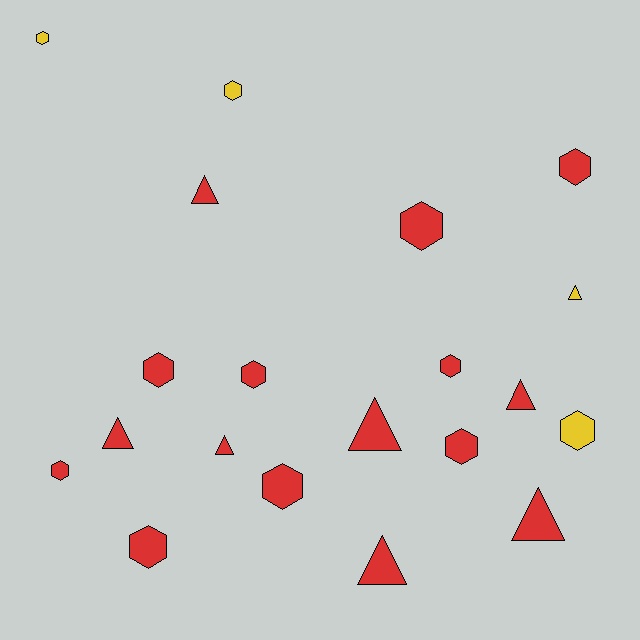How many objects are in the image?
There are 20 objects.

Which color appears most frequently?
Red, with 16 objects.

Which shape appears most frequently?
Hexagon, with 12 objects.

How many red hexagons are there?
There are 9 red hexagons.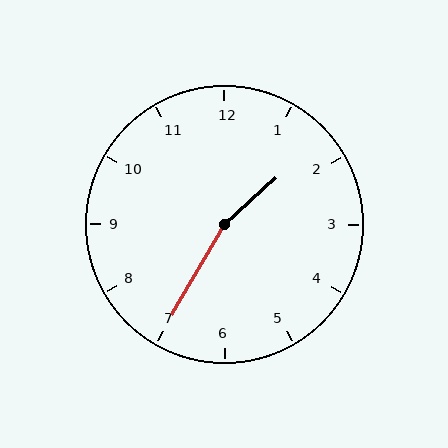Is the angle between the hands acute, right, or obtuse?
It is obtuse.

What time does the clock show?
1:35.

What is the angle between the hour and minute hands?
Approximately 162 degrees.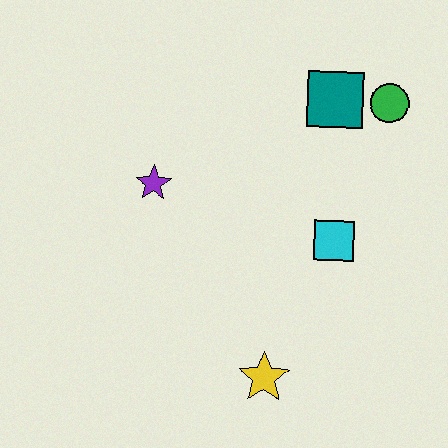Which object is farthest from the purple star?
The green circle is farthest from the purple star.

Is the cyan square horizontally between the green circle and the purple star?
Yes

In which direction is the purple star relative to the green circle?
The purple star is to the left of the green circle.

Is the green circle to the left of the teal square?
No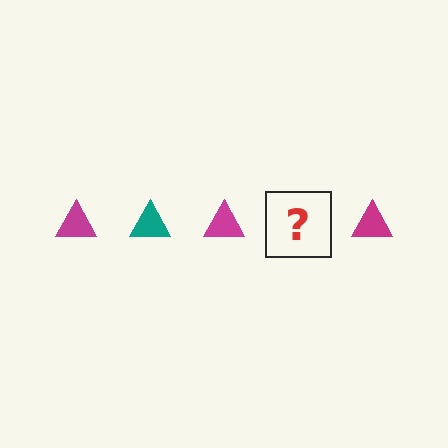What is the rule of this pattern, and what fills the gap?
The rule is that the pattern cycles through magenta, teal triangles. The gap should be filled with a teal triangle.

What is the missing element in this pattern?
The missing element is a teal triangle.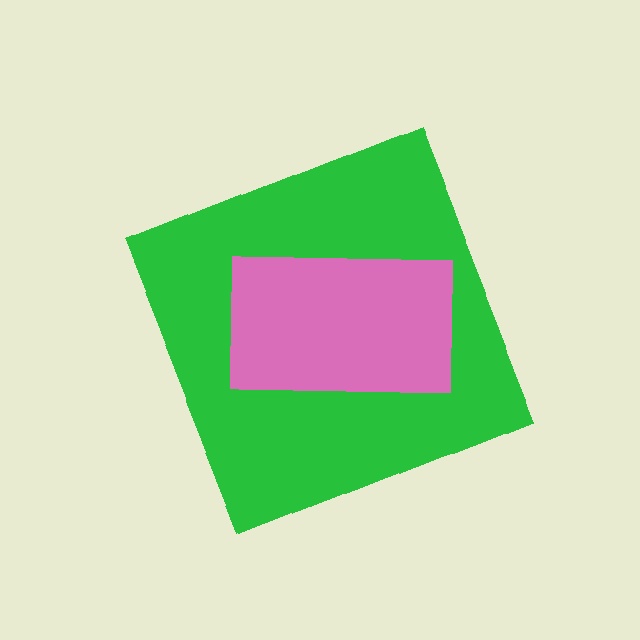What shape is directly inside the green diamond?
The pink rectangle.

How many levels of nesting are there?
2.